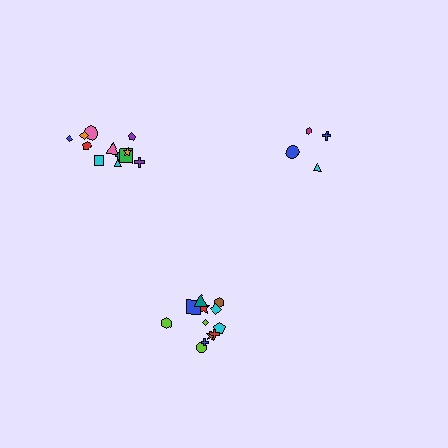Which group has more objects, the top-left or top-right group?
The top-left group.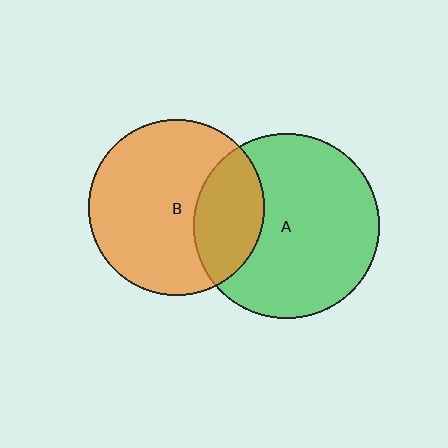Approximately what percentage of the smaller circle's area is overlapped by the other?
Approximately 30%.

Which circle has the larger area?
Circle A (green).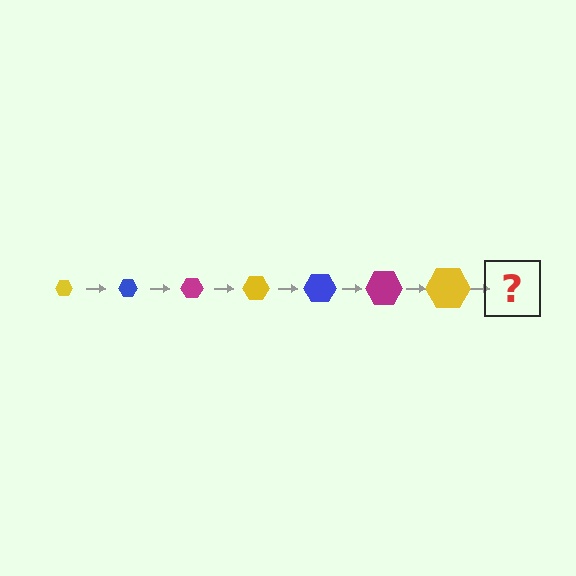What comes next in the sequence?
The next element should be a blue hexagon, larger than the previous one.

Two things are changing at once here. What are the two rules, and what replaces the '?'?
The two rules are that the hexagon grows larger each step and the color cycles through yellow, blue, and magenta. The '?' should be a blue hexagon, larger than the previous one.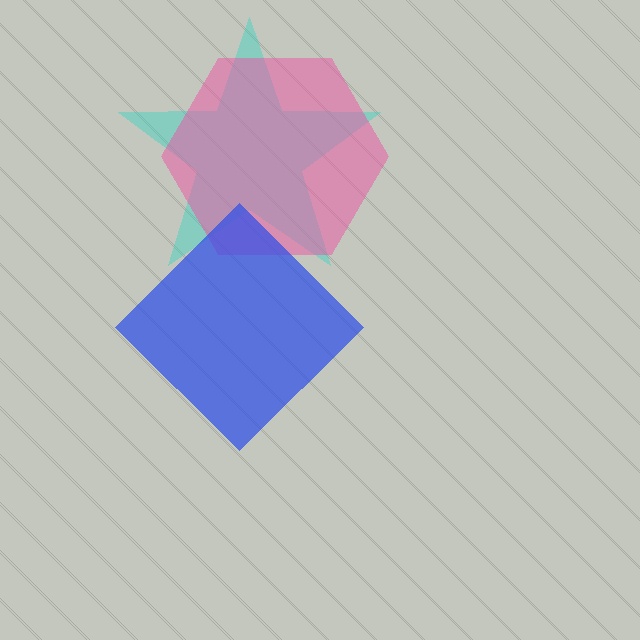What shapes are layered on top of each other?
The layered shapes are: a cyan star, a pink hexagon, a blue diamond.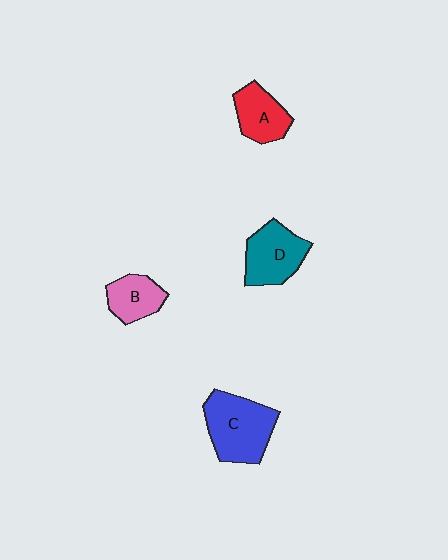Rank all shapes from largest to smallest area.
From largest to smallest: C (blue), D (teal), A (red), B (pink).